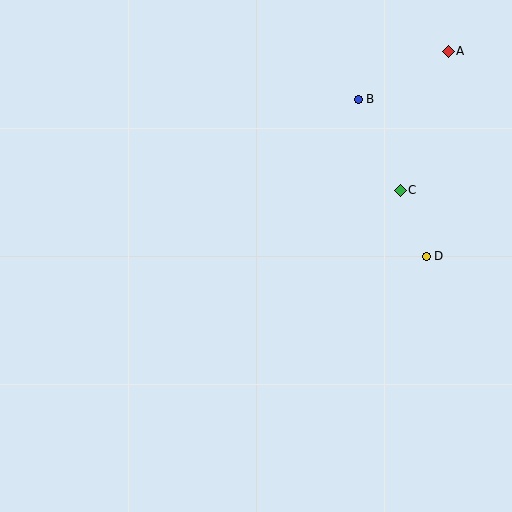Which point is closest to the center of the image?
Point C at (400, 190) is closest to the center.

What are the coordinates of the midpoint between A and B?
The midpoint between A and B is at (403, 75).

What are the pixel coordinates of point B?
Point B is at (358, 99).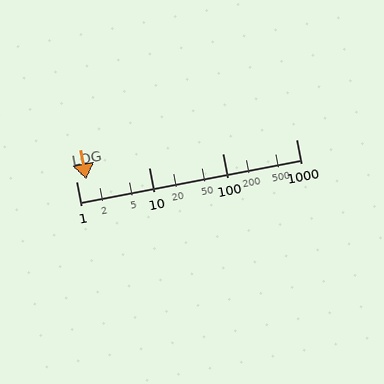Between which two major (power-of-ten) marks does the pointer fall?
The pointer is between 1 and 10.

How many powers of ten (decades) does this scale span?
The scale spans 3 decades, from 1 to 1000.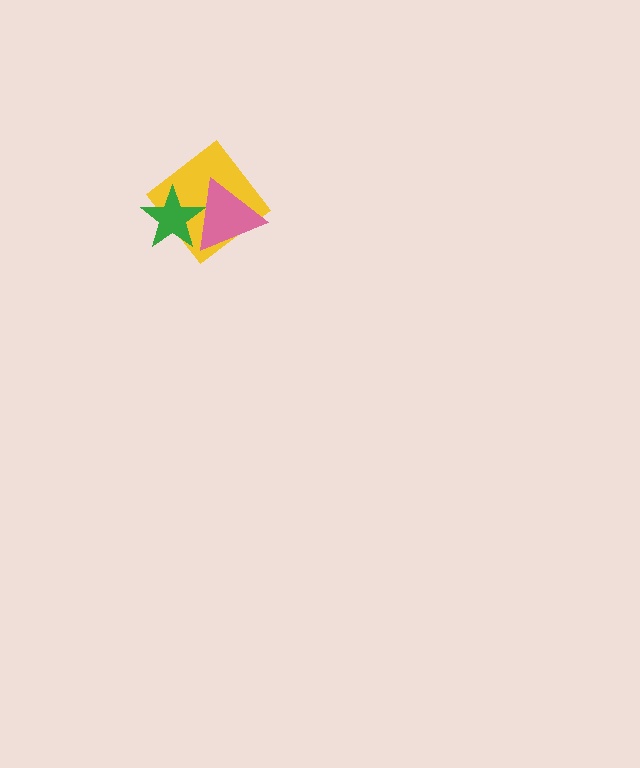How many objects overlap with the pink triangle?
2 objects overlap with the pink triangle.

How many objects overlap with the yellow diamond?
2 objects overlap with the yellow diamond.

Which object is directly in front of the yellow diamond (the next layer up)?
The green star is directly in front of the yellow diamond.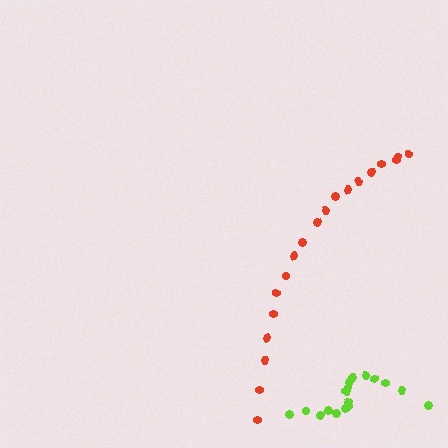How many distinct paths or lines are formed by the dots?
There are 2 distinct paths.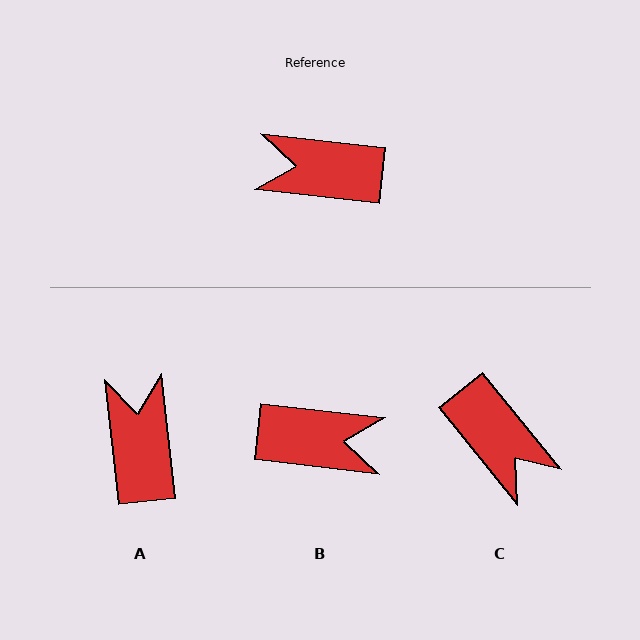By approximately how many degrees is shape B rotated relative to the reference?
Approximately 180 degrees counter-clockwise.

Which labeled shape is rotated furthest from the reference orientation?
B, about 180 degrees away.